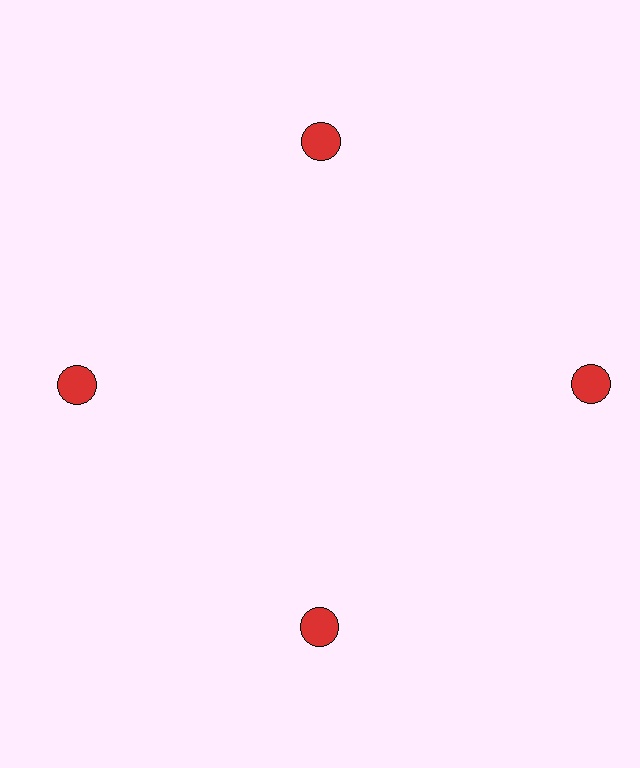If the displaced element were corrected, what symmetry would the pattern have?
It would have 4-fold rotational symmetry — the pattern would map onto itself every 90 degrees.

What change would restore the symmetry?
The symmetry would be restored by moving it inward, back onto the ring so that all 4 circles sit at equal angles and equal distance from the center.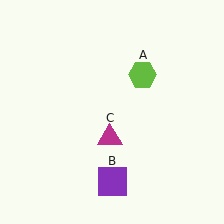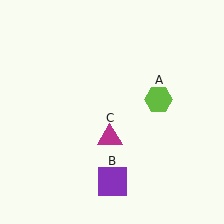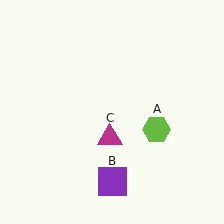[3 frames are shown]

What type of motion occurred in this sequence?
The lime hexagon (object A) rotated clockwise around the center of the scene.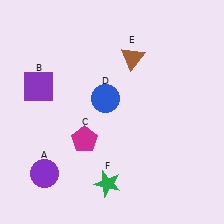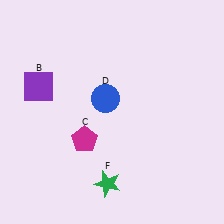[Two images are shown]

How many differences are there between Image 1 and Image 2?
There are 2 differences between the two images.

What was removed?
The brown triangle (E), the purple circle (A) were removed in Image 2.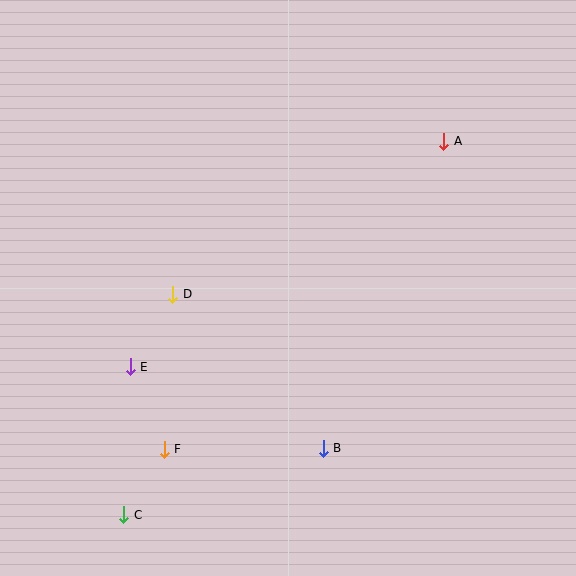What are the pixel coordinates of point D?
Point D is at (173, 294).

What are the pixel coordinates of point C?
Point C is at (124, 515).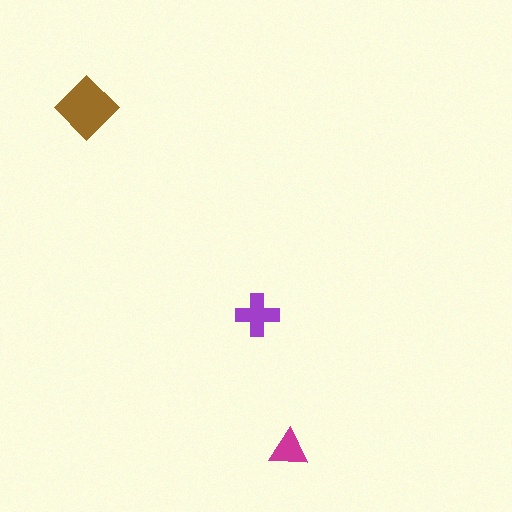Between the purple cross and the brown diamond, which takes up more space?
The brown diamond.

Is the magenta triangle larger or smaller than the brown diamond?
Smaller.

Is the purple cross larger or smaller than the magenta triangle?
Larger.